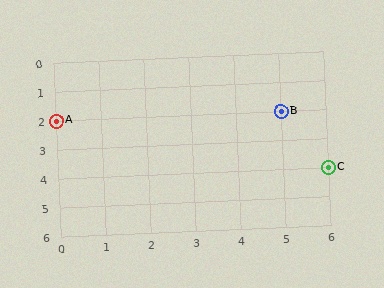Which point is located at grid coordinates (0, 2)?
Point A is at (0, 2).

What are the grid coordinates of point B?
Point B is at grid coordinates (5, 2).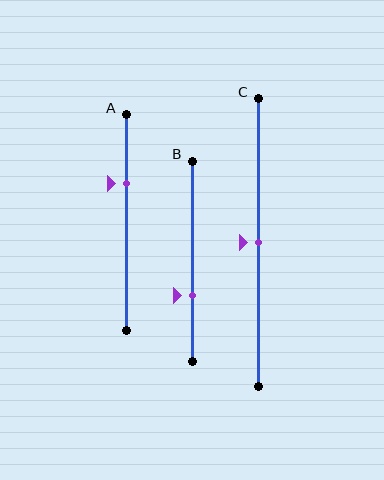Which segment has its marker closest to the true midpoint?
Segment C has its marker closest to the true midpoint.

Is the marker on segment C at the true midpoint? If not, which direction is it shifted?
Yes, the marker on segment C is at the true midpoint.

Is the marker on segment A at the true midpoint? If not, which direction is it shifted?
No, the marker on segment A is shifted upward by about 18% of the segment length.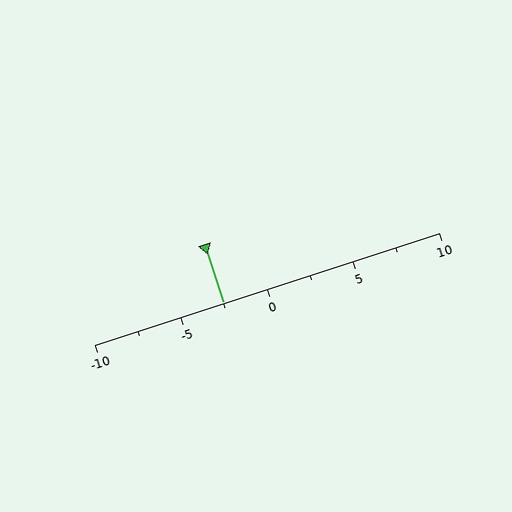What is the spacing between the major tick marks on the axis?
The major ticks are spaced 5 apart.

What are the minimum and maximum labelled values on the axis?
The axis runs from -10 to 10.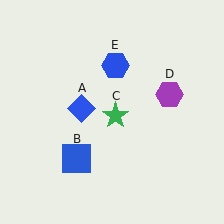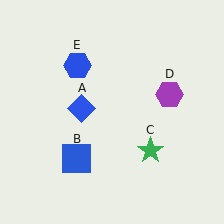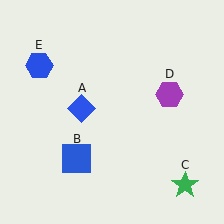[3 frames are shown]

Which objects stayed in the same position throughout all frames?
Blue diamond (object A) and blue square (object B) and purple hexagon (object D) remained stationary.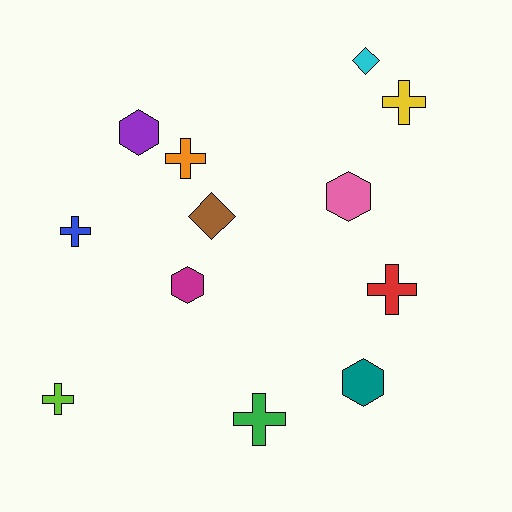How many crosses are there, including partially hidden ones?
There are 6 crosses.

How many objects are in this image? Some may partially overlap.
There are 12 objects.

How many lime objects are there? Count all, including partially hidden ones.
There is 1 lime object.